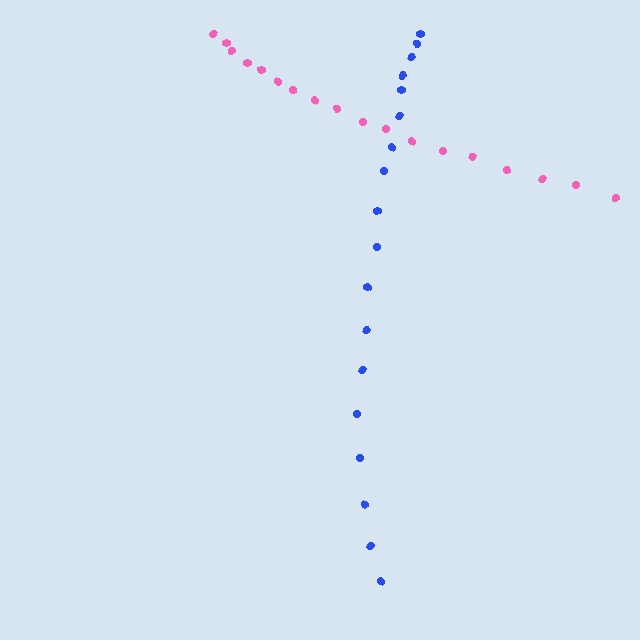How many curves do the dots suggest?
There are 2 distinct paths.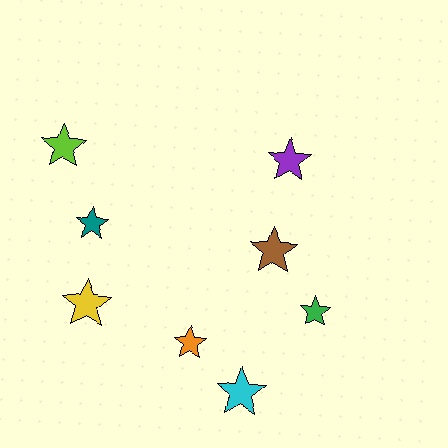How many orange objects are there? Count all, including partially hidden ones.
There is 1 orange object.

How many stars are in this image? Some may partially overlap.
There are 8 stars.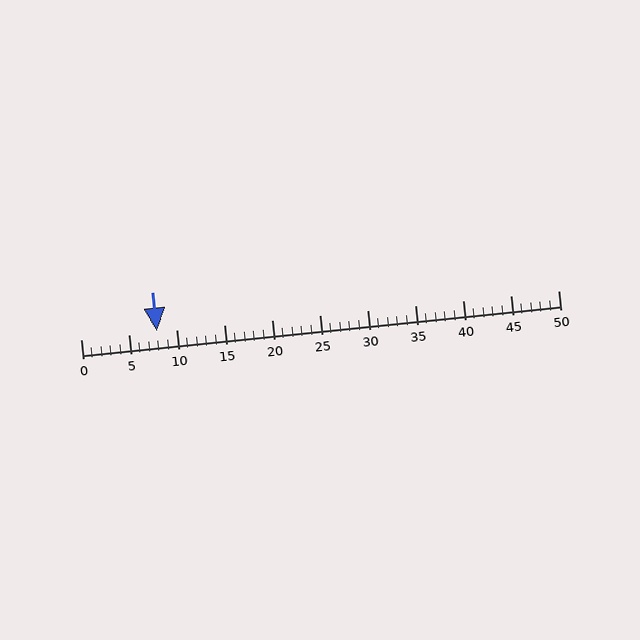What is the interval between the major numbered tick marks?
The major tick marks are spaced 5 units apart.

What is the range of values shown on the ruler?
The ruler shows values from 0 to 50.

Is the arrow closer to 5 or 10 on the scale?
The arrow is closer to 10.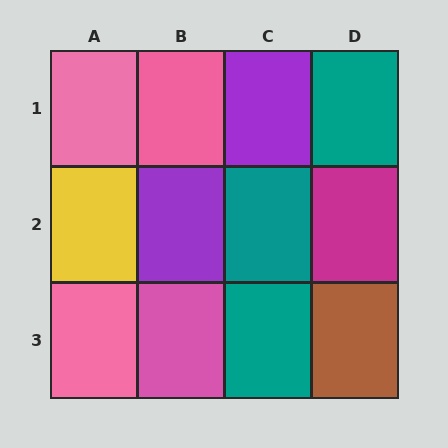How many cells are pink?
4 cells are pink.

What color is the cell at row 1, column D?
Teal.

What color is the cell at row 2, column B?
Purple.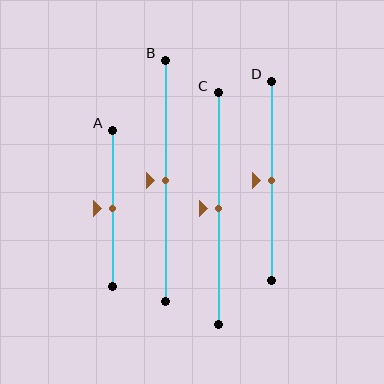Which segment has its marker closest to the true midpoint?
Segment A has its marker closest to the true midpoint.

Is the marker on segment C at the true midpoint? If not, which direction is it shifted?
Yes, the marker on segment C is at the true midpoint.